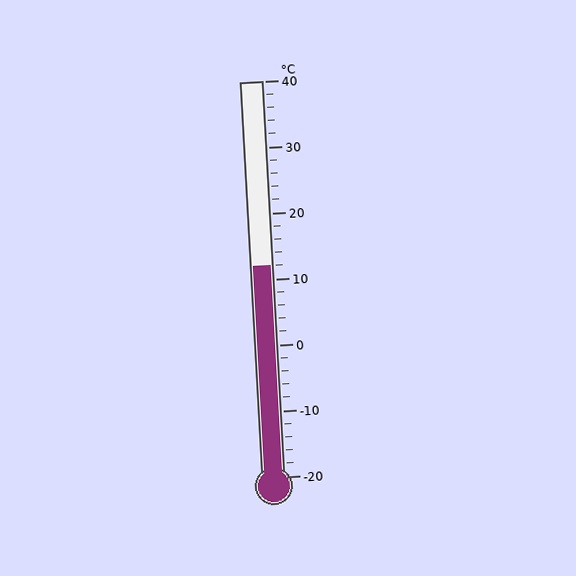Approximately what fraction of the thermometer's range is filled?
The thermometer is filled to approximately 55% of its range.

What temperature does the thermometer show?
The thermometer shows approximately 12°C.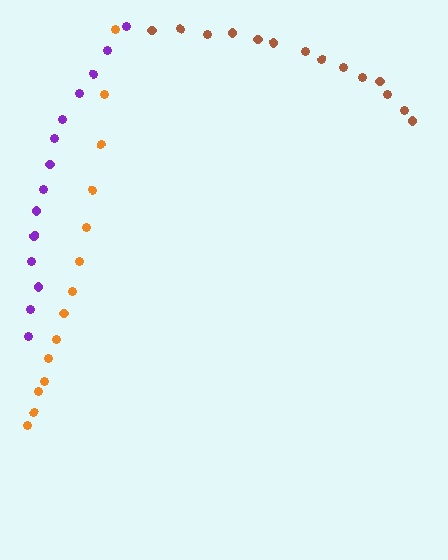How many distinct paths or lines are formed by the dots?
There are 3 distinct paths.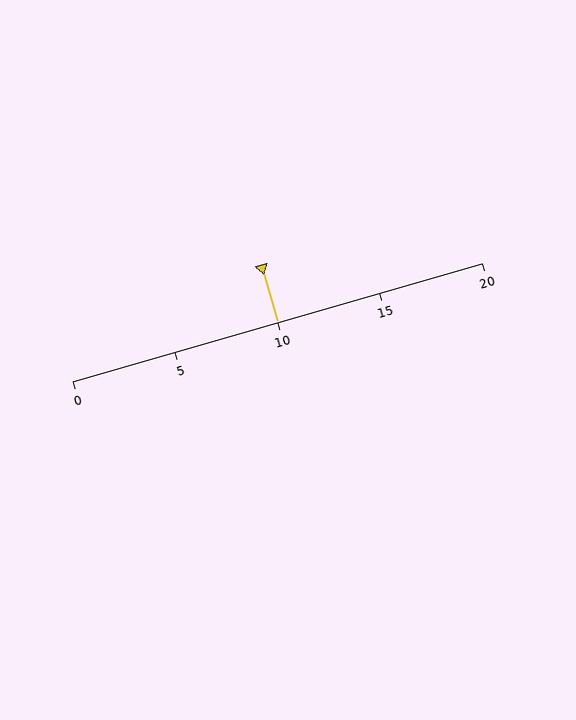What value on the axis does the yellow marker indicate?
The marker indicates approximately 10.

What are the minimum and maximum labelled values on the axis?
The axis runs from 0 to 20.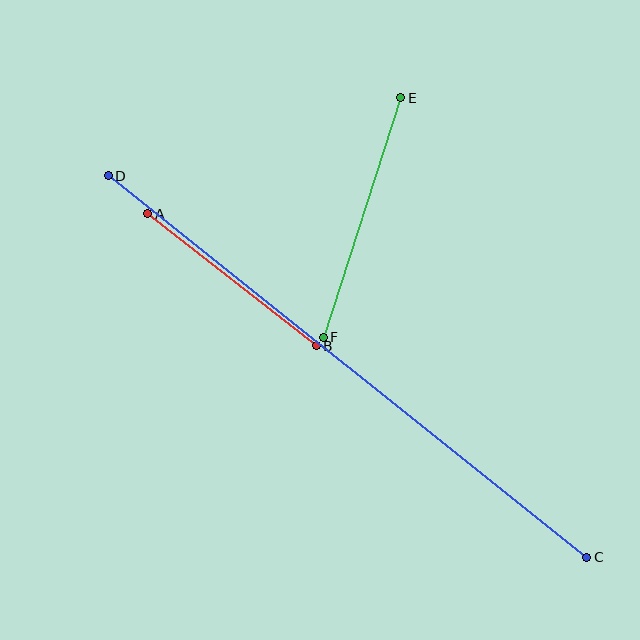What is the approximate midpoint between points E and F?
The midpoint is at approximately (362, 217) pixels.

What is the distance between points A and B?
The distance is approximately 214 pixels.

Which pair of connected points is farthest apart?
Points C and D are farthest apart.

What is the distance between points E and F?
The distance is approximately 252 pixels.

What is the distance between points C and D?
The distance is approximately 612 pixels.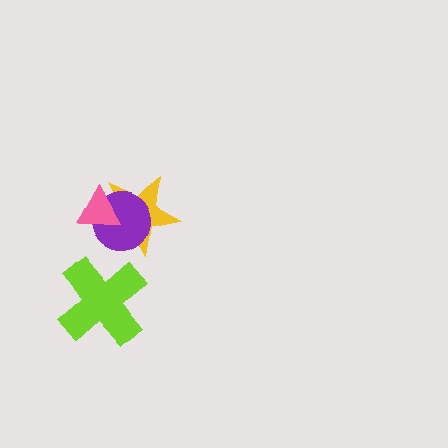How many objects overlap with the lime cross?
0 objects overlap with the lime cross.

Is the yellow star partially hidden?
Yes, it is partially covered by another shape.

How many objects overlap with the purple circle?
2 objects overlap with the purple circle.